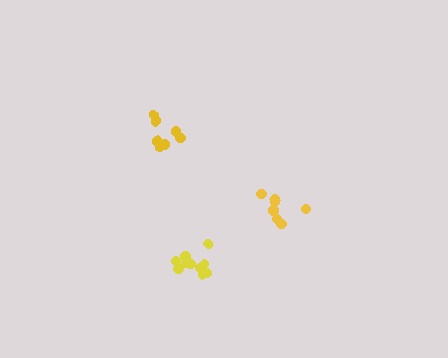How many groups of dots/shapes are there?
There are 3 groups.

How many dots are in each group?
Group 1: 7 dots, Group 2: 12 dots, Group 3: 7 dots (26 total).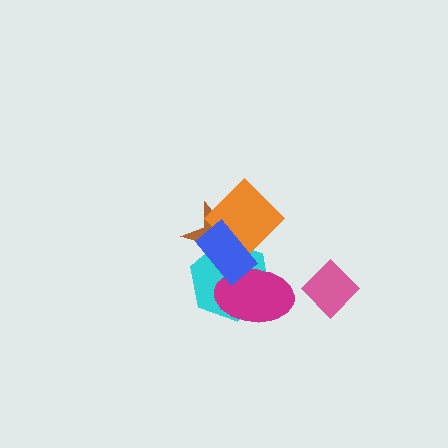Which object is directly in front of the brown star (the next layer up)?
The cyan hexagon is directly in front of the brown star.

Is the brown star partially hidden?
Yes, it is partially covered by another shape.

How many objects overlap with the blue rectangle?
4 objects overlap with the blue rectangle.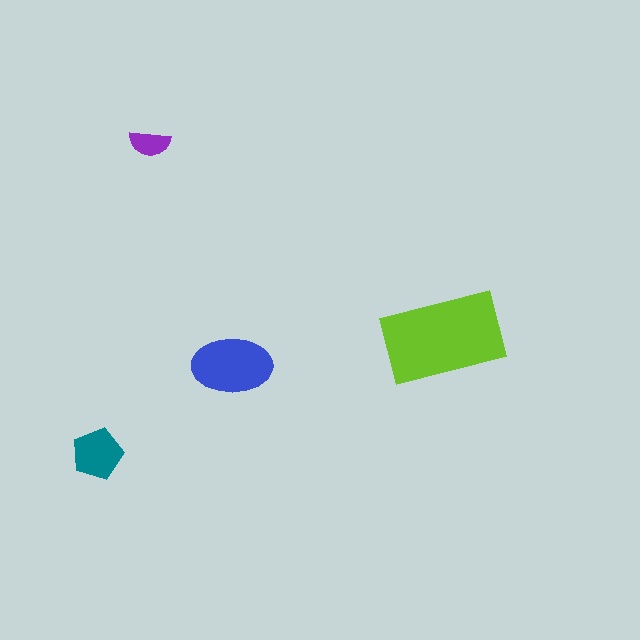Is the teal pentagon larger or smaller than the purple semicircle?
Larger.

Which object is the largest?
The lime rectangle.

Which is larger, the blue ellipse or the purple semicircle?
The blue ellipse.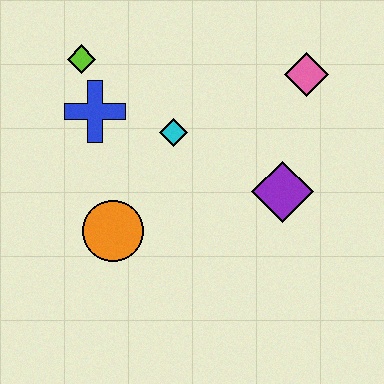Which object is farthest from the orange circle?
The pink diamond is farthest from the orange circle.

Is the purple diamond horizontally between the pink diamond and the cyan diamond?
Yes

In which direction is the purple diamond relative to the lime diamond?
The purple diamond is to the right of the lime diamond.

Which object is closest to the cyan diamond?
The blue cross is closest to the cyan diamond.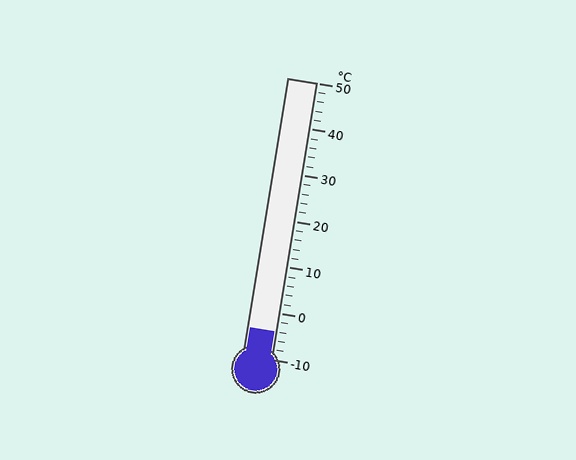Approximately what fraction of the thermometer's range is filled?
The thermometer is filled to approximately 10% of its range.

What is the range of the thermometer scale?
The thermometer scale ranges from -10°C to 50°C.